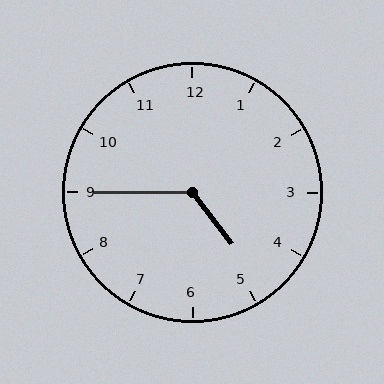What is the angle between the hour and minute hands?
Approximately 128 degrees.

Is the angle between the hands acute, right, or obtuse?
It is obtuse.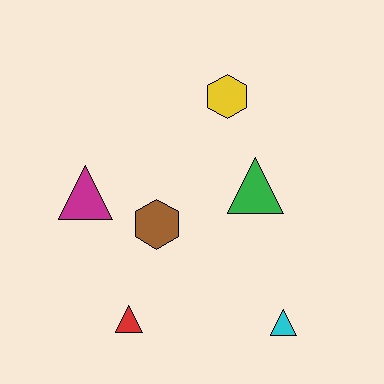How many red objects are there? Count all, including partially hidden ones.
There is 1 red object.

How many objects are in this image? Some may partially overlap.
There are 6 objects.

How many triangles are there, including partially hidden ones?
There are 4 triangles.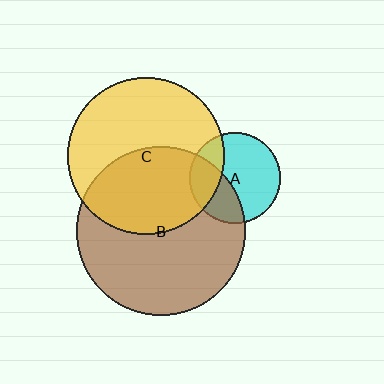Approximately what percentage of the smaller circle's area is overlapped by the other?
Approximately 35%.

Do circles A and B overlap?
Yes.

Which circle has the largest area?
Circle B (brown).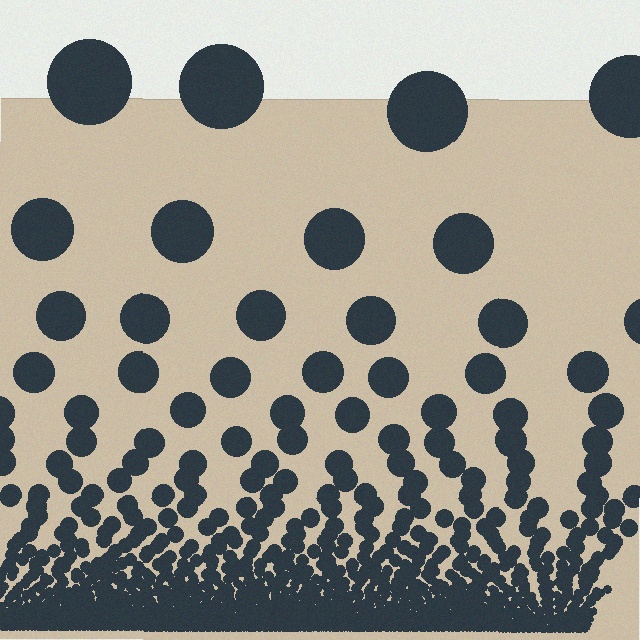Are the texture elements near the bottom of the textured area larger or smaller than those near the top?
Smaller. The gradient is inverted — elements near the bottom are smaller and denser.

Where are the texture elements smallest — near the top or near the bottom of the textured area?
Near the bottom.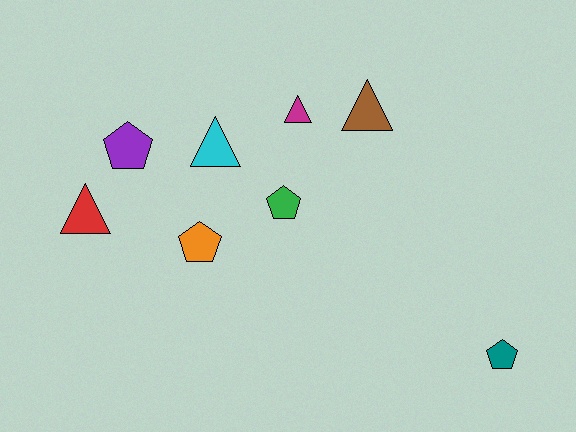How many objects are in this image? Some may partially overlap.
There are 8 objects.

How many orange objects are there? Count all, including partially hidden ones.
There is 1 orange object.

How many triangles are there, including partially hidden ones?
There are 4 triangles.